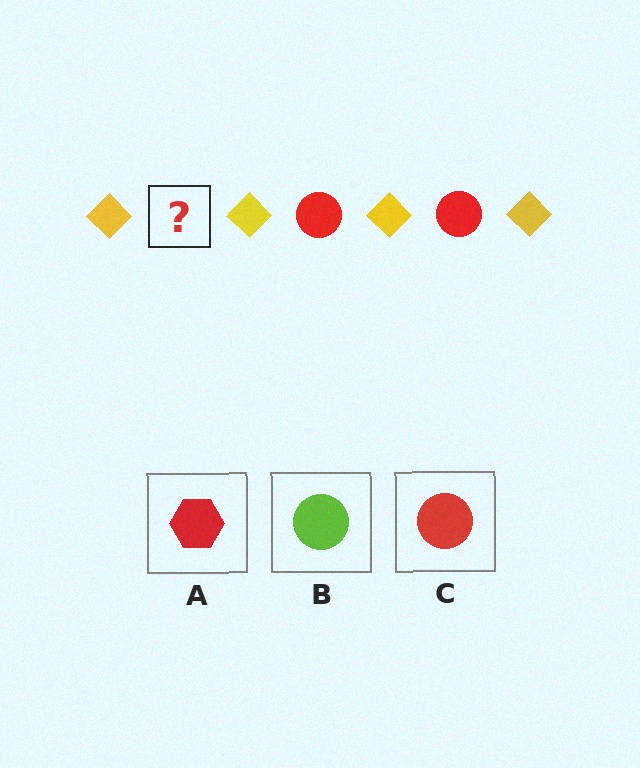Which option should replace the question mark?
Option C.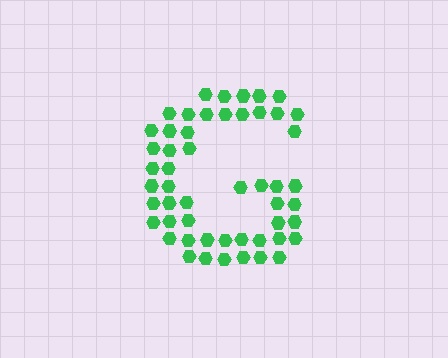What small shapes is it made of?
It is made of small hexagons.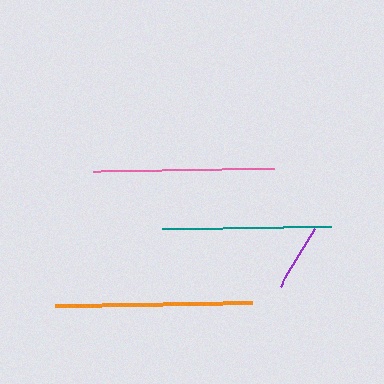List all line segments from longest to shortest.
From longest to shortest: orange, pink, teal, purple.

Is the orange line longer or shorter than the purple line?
The orange line is longer than the purple line.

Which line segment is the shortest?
The purple line is the shortest at approximately 67 pixels.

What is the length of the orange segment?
The orange segment is approximately 198 pixels long.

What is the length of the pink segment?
The pink segment is approximately 181 pixels long.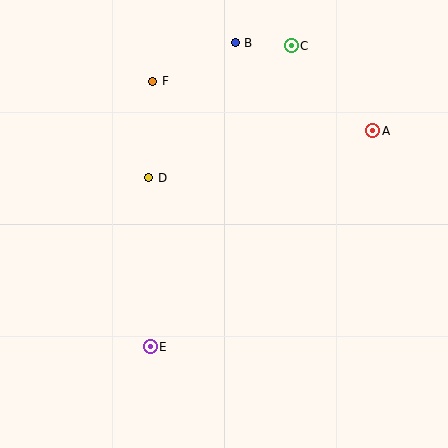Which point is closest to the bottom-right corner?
Point E is closest to the bottom-right corner.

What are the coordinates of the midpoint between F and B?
The midpoint between F and B is at (194, 62).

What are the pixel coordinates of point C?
Point C is at (291, 46).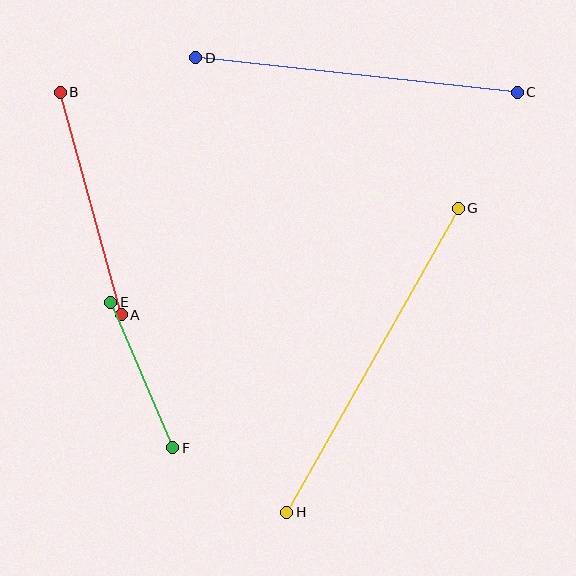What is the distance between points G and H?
The distance is approximately 349 pixels.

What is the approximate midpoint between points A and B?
The midpoint is at approximately (91, 204) pixels.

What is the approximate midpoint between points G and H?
The midpoint is at approximately (373, 360) pixels.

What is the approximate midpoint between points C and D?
The midpoint is at approximately (357, 75) pixels.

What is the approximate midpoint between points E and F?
The midpoint is at approximately (142, 375) pixels.